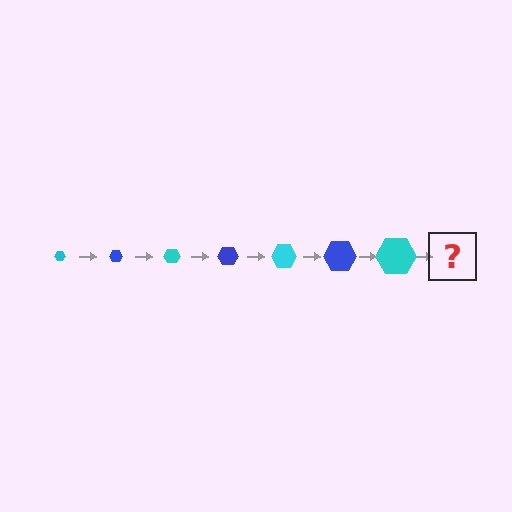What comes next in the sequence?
The next element should be a blue hexagon, larger than the previous one.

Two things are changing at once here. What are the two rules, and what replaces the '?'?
The two rules are that the hexagon grows larger each step and the color cycles through cyan and blue. The '?' should be a blue hexagon, larger than the previous one.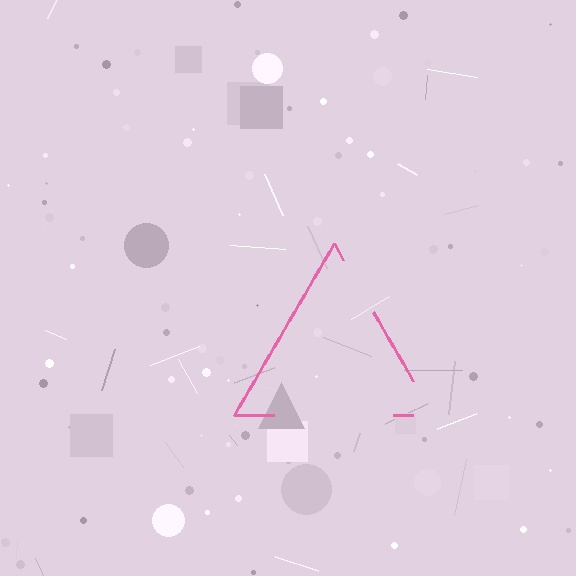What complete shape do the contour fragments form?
The contour fragments form a triangle.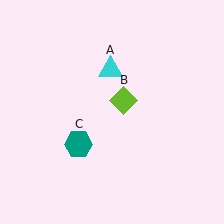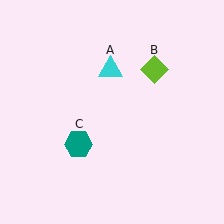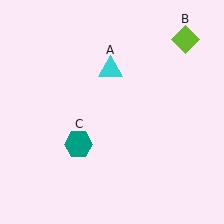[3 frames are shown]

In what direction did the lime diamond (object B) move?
The lime diamond (object B) moved up and to the right.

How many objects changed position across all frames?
1 object changed position: lime diamond (object B).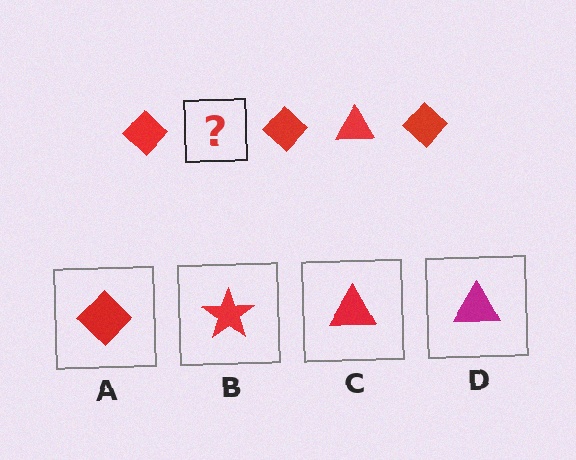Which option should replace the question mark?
Option C.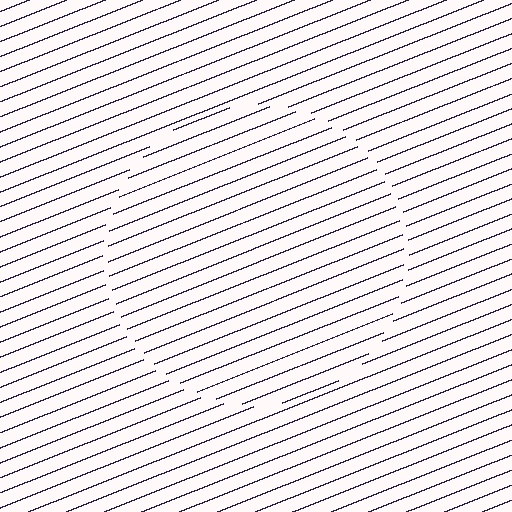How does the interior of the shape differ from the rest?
The interior of the shape contains the same grating, shifted by half a period — the contour is defined by the phase discontinuity where line-ends from the inner and outer gratings abut.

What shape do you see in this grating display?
An illusory circle. The interior of the shape contains the same grating, shifted by half a period — the contour is defined by the phase discontinuity where line-ends from the inner and outer gratings abut.